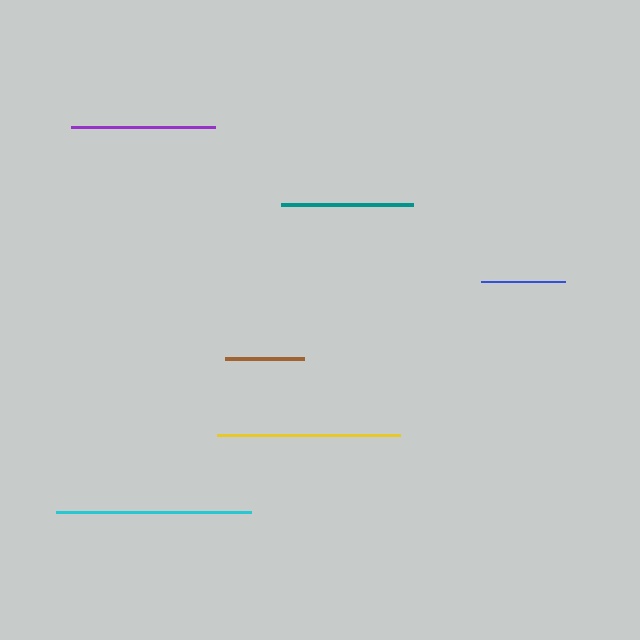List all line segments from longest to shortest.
From longest to shortest: cyan, yellow, purple, teal, blue, brown.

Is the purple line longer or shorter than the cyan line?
The cyan line is longer than the purple line.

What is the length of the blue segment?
The blue segment is approximately 84 pixels long.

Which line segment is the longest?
The cyan line is the longest at approximately 195 pixels.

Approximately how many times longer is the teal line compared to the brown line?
The teal line is approximately 1.7 times the length of the brown line.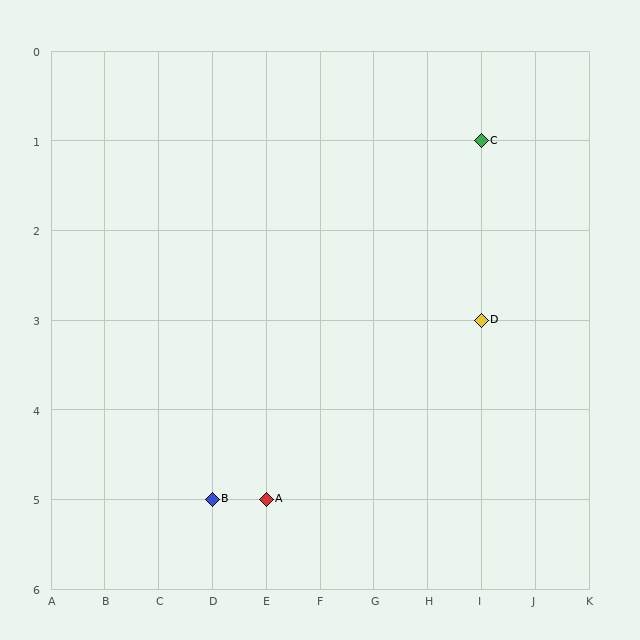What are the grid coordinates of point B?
Point B is at grid coordinates (D, 5).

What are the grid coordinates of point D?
Point D is at grid coordinates (I, 3).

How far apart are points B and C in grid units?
Points B and C are 5 columns and 4 rows apart (about 6.4 grid units diagonally).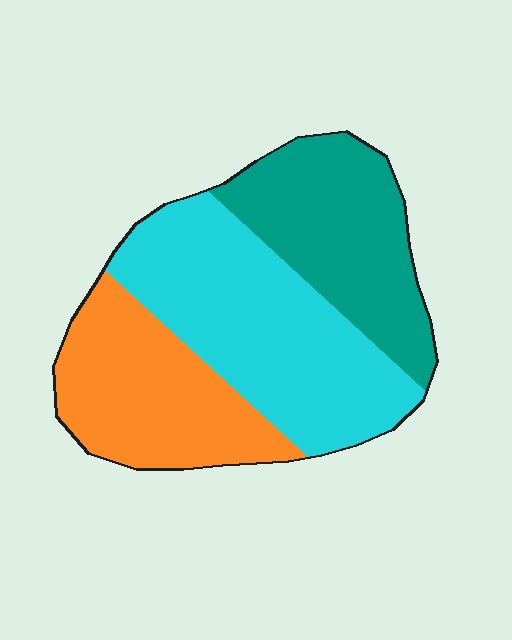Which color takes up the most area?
Cyan, at roughly 40%.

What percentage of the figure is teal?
Teal covers around 30% of the figure.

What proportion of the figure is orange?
Orange takes up about one quarter (1/4) of the figure.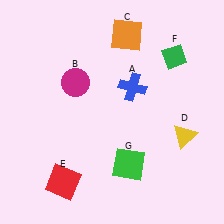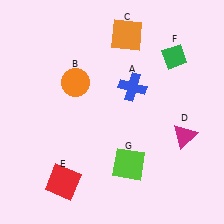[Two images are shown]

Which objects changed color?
B changed from magenta to orange. D changed from yellow to magenta. G changed from green to lime.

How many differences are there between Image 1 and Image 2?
There are 3 differences between the two images.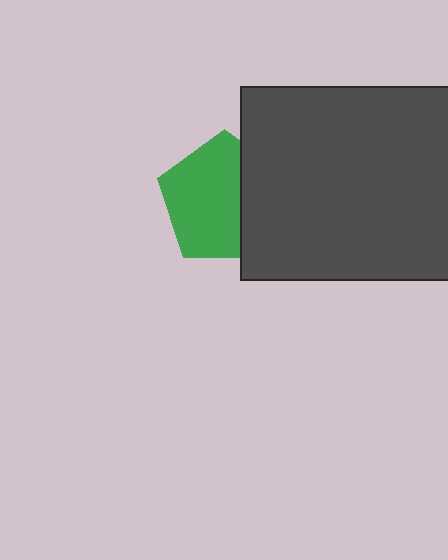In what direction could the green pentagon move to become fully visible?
The green pentagon could move left. That would shift it out from behind the dark gray rectangle entirely.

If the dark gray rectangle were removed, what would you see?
You would see the complete green pentagon.